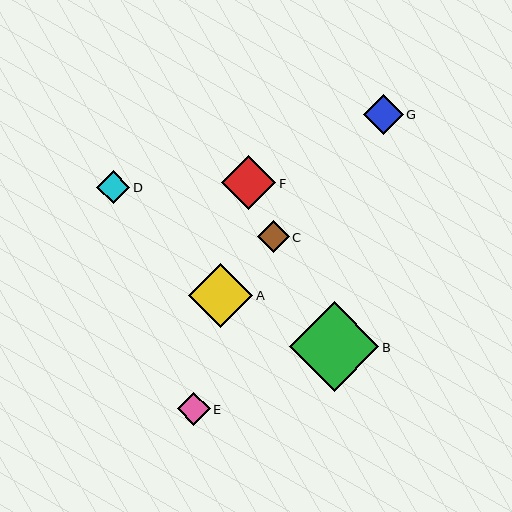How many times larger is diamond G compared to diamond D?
Diamond G is approximately 1.2 times the size of diamond D.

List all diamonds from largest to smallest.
From largest to smallest: B, A, F, G, E, D, C.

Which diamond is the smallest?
Diamond C is the smallest with a size of approximately 32 pixels.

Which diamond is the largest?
Diamond B is the largest with a size of approximately 90 pixels.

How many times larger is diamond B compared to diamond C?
Diamond B is approximately 2.8 times the size of diamond C.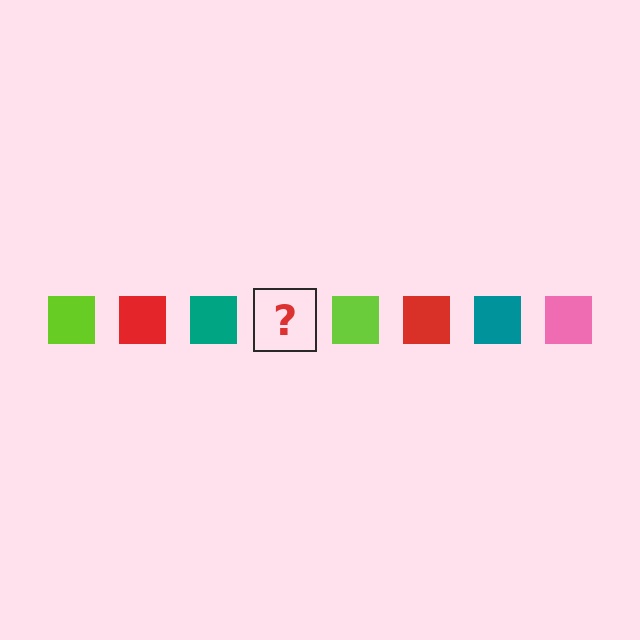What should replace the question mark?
The question mark should be replaced with a pink square.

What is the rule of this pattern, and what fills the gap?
The rule is that the pattern cycles through lime, red, teal, pink squares. The gap should be filled with a pink square.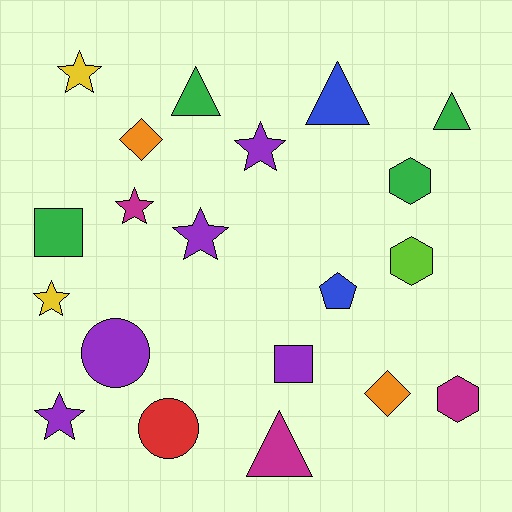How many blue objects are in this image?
There are 2 blue objects.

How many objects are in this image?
There are 20 objects.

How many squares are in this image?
There are 2 squares.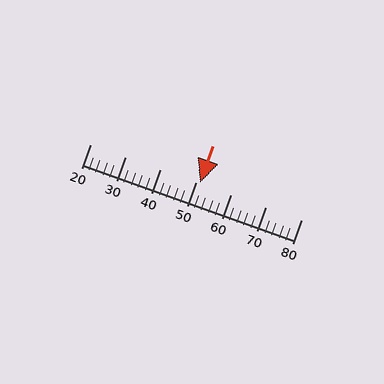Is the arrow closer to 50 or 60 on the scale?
The arrow is closer to 50.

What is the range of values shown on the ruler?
The ruler shows values from 20 to 80.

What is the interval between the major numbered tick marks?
The major tick marks are spaced 10 units apart.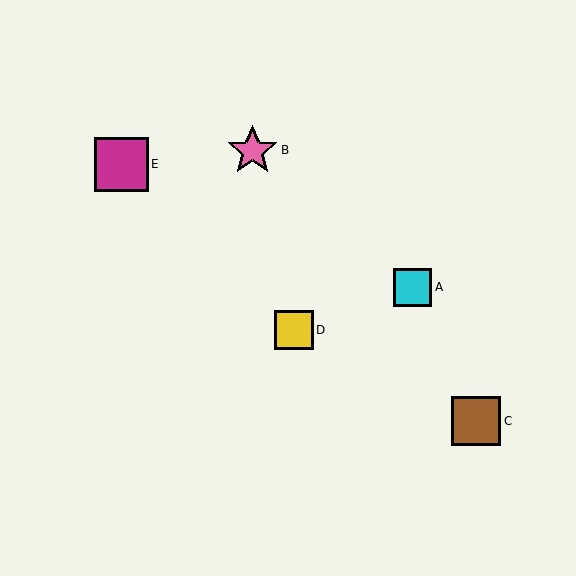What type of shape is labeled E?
Shape E is a magenta square.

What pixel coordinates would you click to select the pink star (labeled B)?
Click at (252, 150) to select the pink star B.